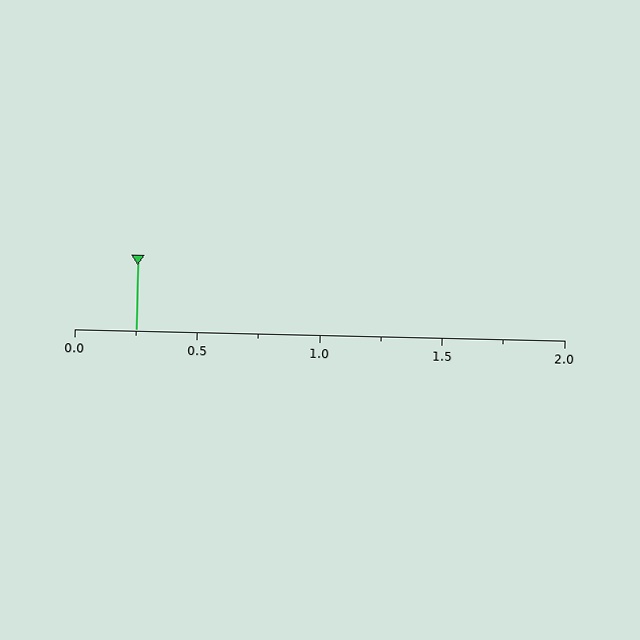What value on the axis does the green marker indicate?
The marker indicates approximately 0.25.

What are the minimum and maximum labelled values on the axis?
The axis runs from 0.0 to 2.0.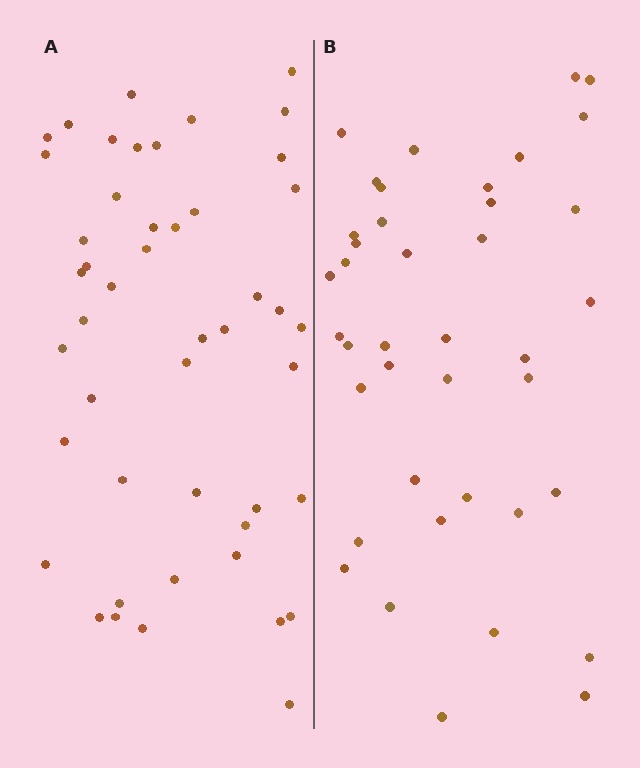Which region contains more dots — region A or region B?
Region A (the left region) has more dots.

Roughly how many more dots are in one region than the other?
Region A has roughly 8 or so more dots than region B.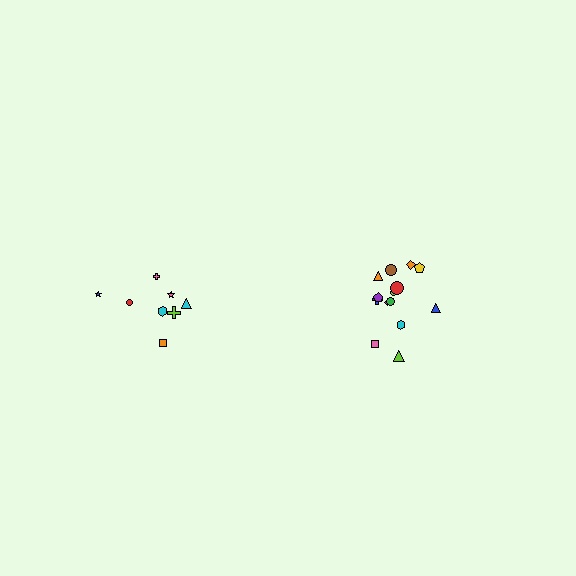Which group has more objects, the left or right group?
The right group.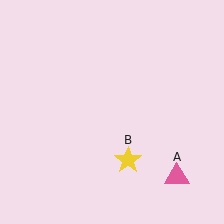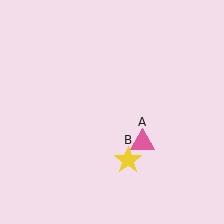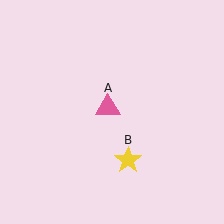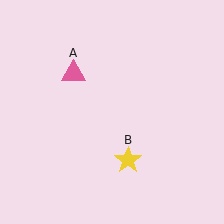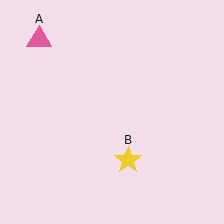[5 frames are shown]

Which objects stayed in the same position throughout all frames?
Yellow star (object B) remained stationary.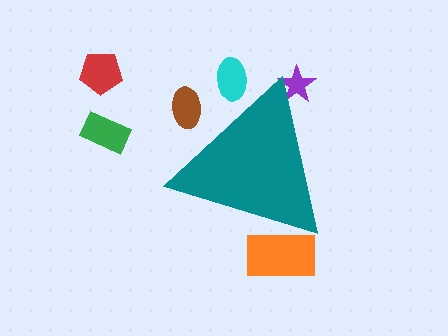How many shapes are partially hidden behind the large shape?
4 shapes are partially hidden.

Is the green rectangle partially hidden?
No, the green rectangle is fully visible.